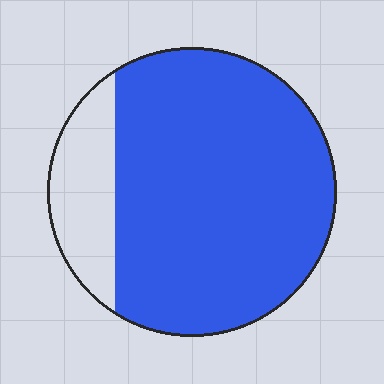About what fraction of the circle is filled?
About five sixths (5/6).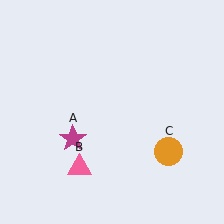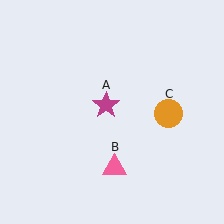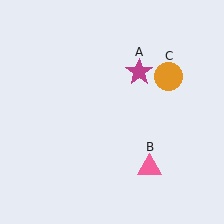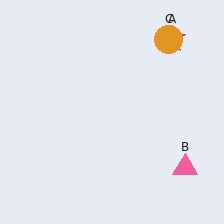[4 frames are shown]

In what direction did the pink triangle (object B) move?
The pink triangle (object B) moved right.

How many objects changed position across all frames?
3 objects changed position: magenta star (object A), pink triangle (object B), orange circle (object C).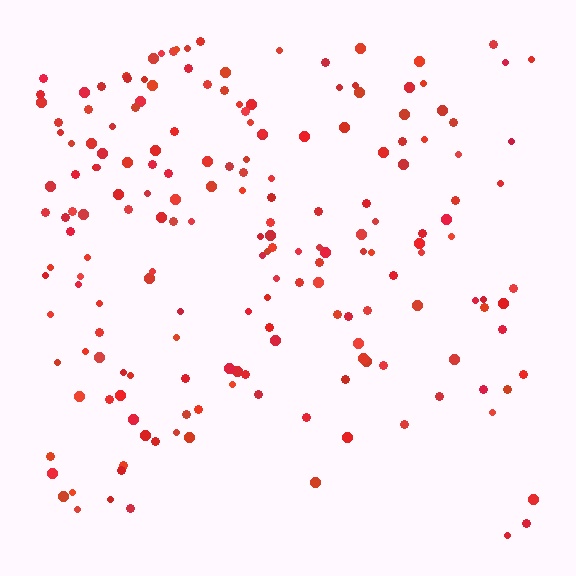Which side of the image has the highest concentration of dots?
The top.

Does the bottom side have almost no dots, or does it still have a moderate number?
Still a moderate number, just noticeably fewer than the top.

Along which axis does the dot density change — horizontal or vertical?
Vertical.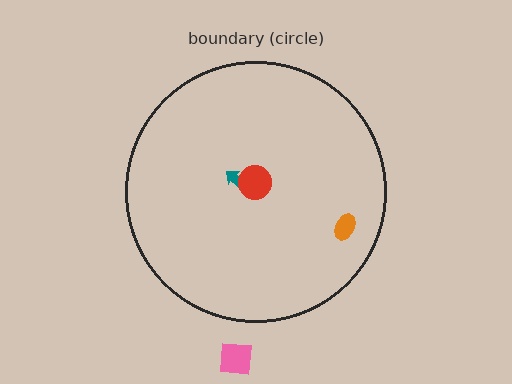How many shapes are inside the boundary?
3 inside, 1 outside.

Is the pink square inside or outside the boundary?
Outside.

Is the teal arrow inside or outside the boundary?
Inside.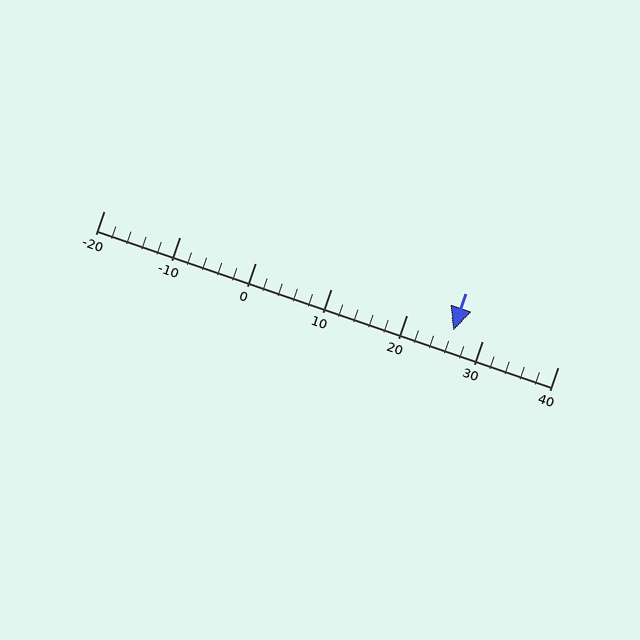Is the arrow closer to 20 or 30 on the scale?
The arrow is closer to 30.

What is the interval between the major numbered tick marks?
The major tick marks are spaced 10 units apart.